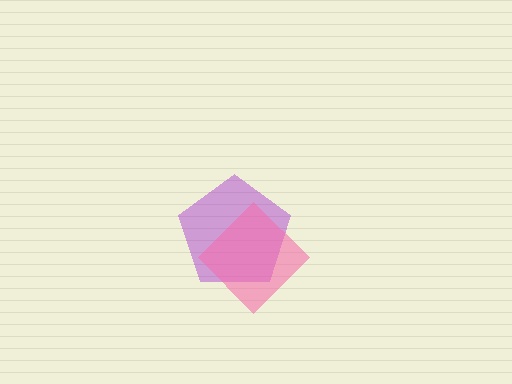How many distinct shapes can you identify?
There are 2 distinct shapes: a purple pentagon, a pink diamond.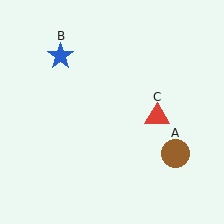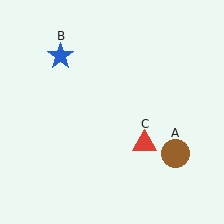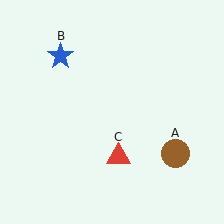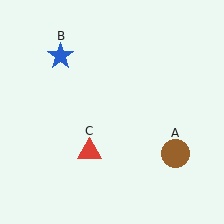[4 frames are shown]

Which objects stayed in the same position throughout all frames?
Brown circle (object A) and blue star (object B) remained stationary.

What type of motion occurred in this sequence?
The red triangle (object C) rotated clockwise around the center of the scene.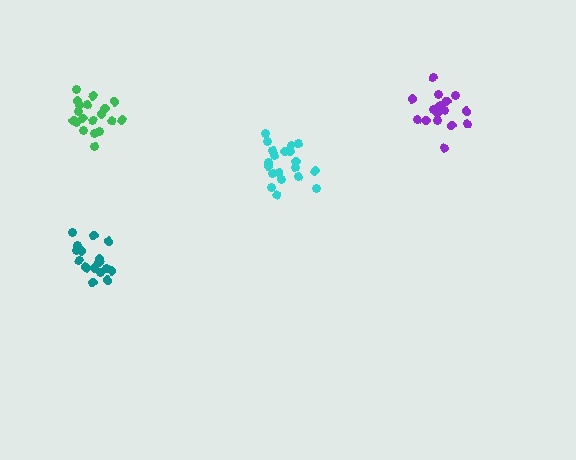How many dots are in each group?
Group 1: 19 dots, Group 2: 18 dots, Group 3: 20 dots, Group 4: 16 dots (73 total).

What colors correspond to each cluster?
The clusters are colored: green, purple, cyan, teal.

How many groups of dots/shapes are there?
There are 4 groups.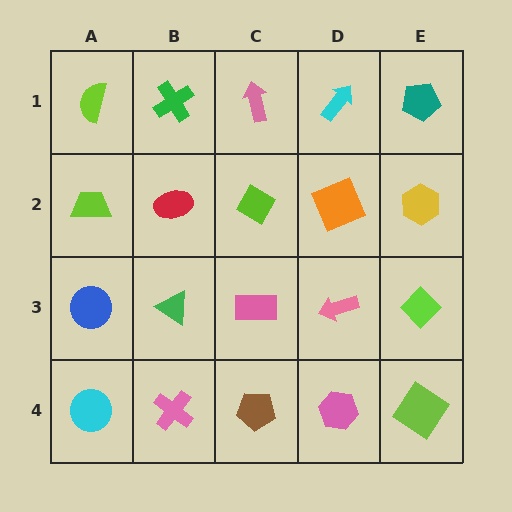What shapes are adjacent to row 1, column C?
A lime diamond (row 2, column C), a green cross (row 1, column B), a cyan arrow (row 1, column D).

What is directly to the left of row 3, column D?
A pink rectangle.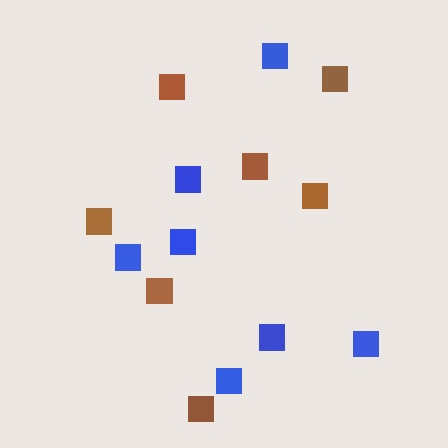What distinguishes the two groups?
There are 2 groups: one group of brown squares (7) and one group of blue squares (7).